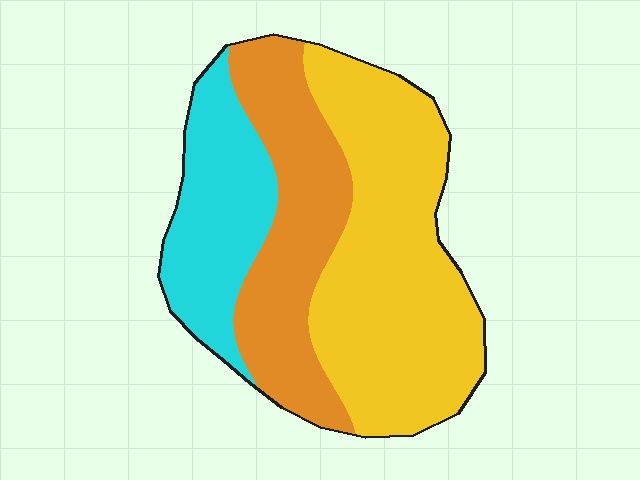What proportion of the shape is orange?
Orange covers roughly 30% of the shape.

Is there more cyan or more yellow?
Yellow.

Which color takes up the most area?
Yellow, at roughly 50%.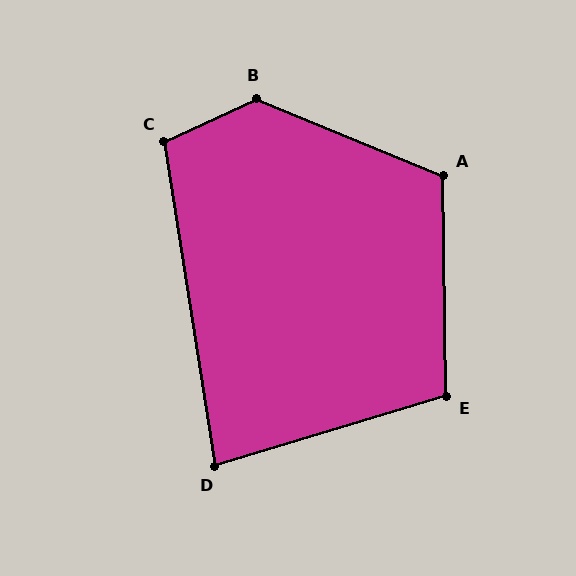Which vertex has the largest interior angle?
B, at approximately 133 degrees.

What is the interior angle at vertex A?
Approximately 113 degrees (obtuse).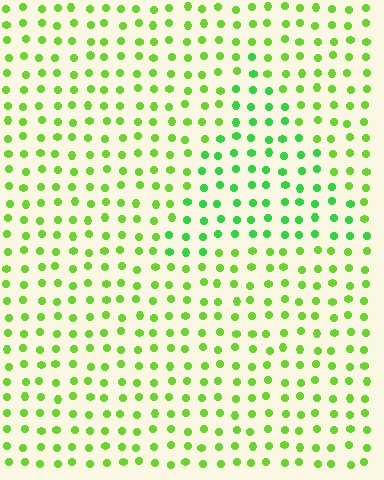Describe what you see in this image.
The image is filled with small lime elements in a uniform arrangement. A triangle-shaped region is visible where the elements are tinted to a slightly different hue, forming a subtle color boundary.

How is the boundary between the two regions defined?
The boundary is defined purely by a slight shift in hue (about 28 degrees). Spacing, size, and orientation are identical on both sides.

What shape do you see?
I see a triangle.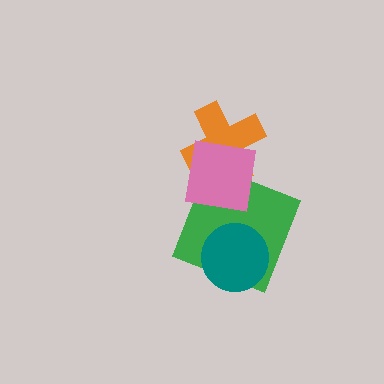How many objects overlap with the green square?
2 objects overlap with the green square.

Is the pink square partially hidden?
No, no other shape covers it.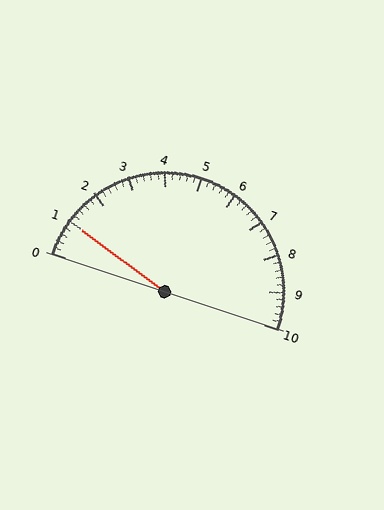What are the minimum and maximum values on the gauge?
The gauge ranges from 0 to 10.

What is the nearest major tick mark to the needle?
The nearest major tick mark is 1.